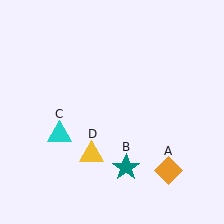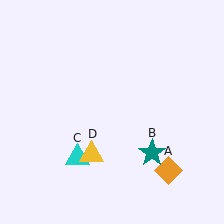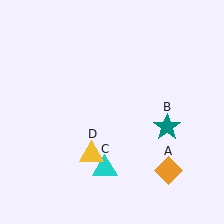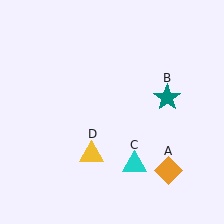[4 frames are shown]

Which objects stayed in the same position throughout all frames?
Orange diamond (object A) and yellow triangle (object D) remained stationary.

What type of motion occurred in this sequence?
The teal star (object B), cyan triangle (object C) rotated counterclockwise around the center of the scene.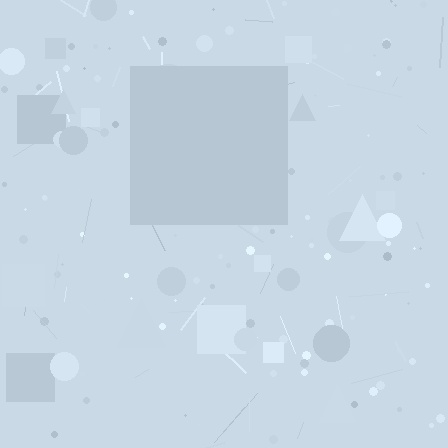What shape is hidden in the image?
A square is hidden in the image.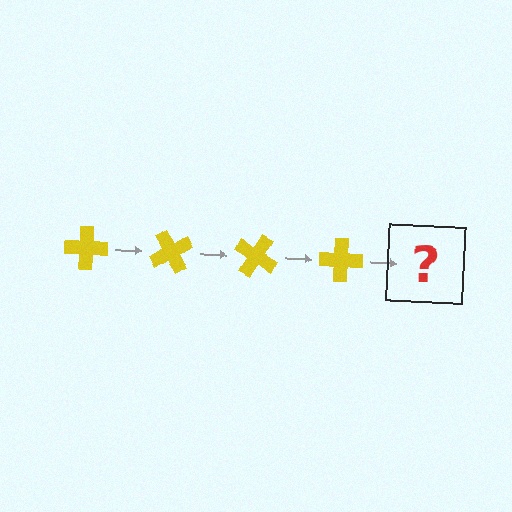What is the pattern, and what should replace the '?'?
The pattern is that the cross rotates 60 degrees each step. The '?' should be a yellow cross rotated 240 degrees.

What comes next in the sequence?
The next element should be a yellow cross rotated 240 degrees.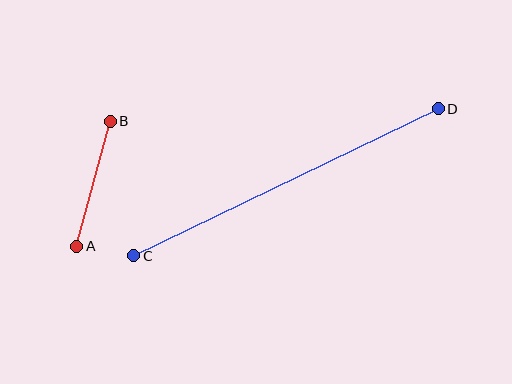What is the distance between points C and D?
The distance is approximately 338 pixels.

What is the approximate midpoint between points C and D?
The midpoint is at approximately (286, 182) pixels.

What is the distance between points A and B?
The distance is approximately 129 pixels.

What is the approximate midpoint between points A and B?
The midpoint is at approximately (93, 184) pixels.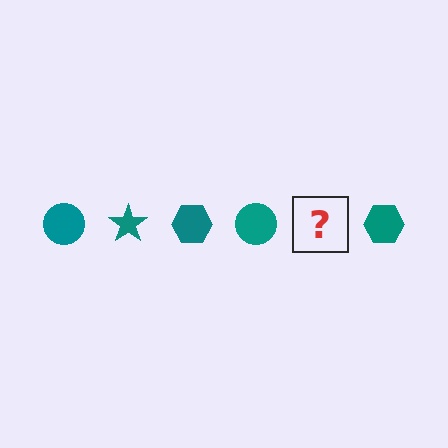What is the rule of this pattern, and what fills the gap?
The rule is that the pattern cycles through circle, star, hexagon shapes in teal. The gap should be filled with a teal star.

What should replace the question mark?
The question mark should be replaced with a teal star.